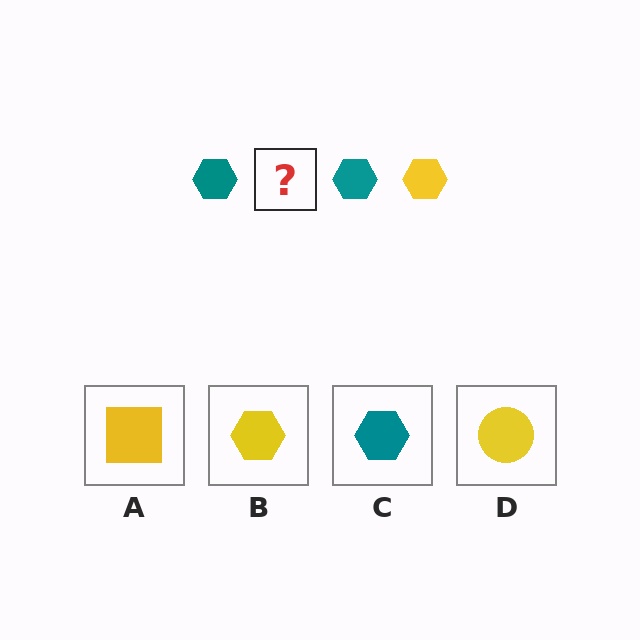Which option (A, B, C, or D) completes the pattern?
B.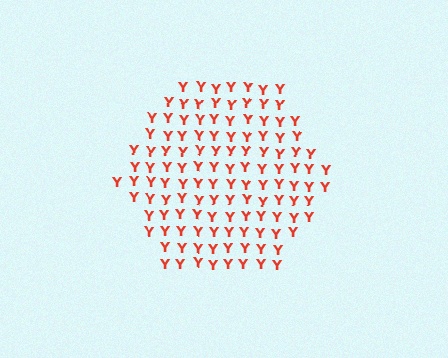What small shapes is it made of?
It is made of small letter Y's.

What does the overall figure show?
The overall figure shows a hexagon.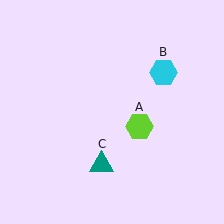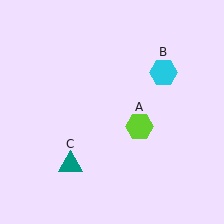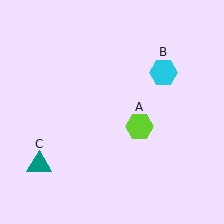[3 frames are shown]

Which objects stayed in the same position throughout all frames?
Lime hexagon (object A) and cyan hexagon (object B) remained stationary.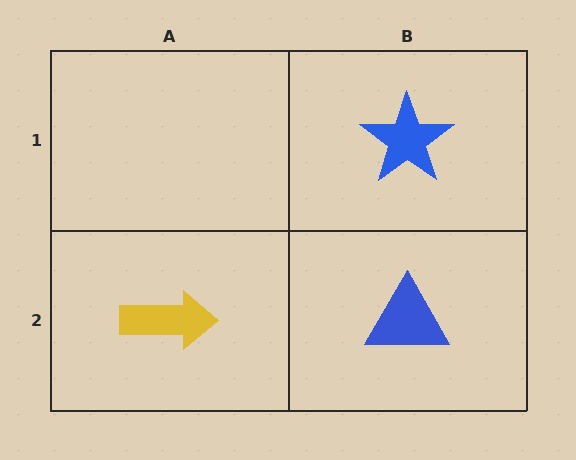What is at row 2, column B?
A blue triangle.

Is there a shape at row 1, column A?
No, that cell is empty.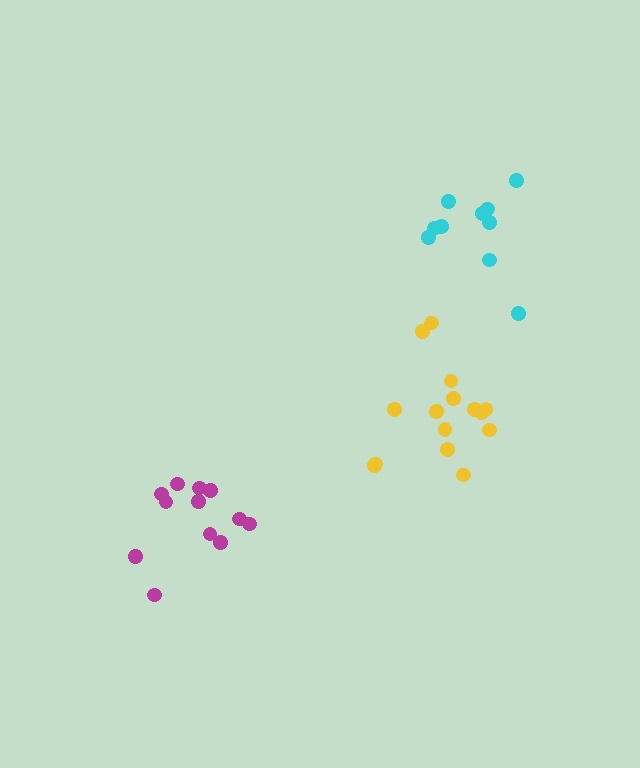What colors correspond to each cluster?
The clusters are colored: yellow, magenta, cyan.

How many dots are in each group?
Group 1: 15 dots, Group 2: 12 dots, Group 3: 10 dots (37 total).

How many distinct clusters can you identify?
There are 3 distinct clusters.